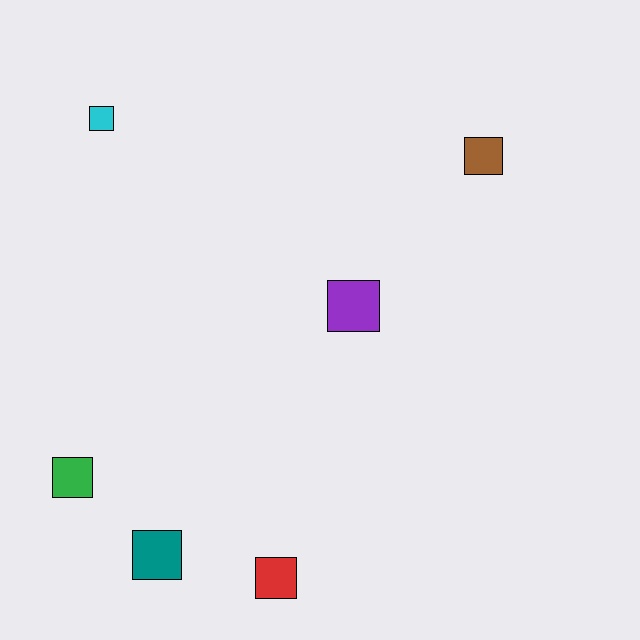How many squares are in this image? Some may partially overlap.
There are 6 squares.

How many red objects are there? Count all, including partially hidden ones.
There is 1 red object.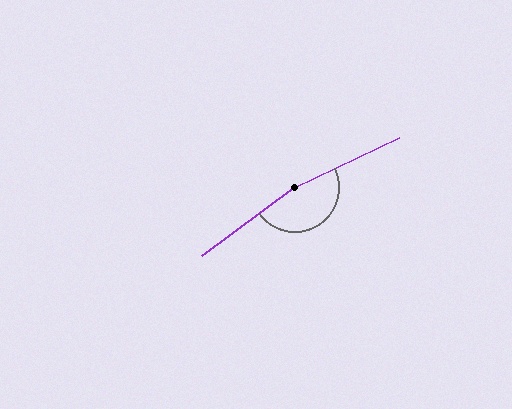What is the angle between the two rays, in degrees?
Approximately 169 degrees.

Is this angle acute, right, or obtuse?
It is obtuse.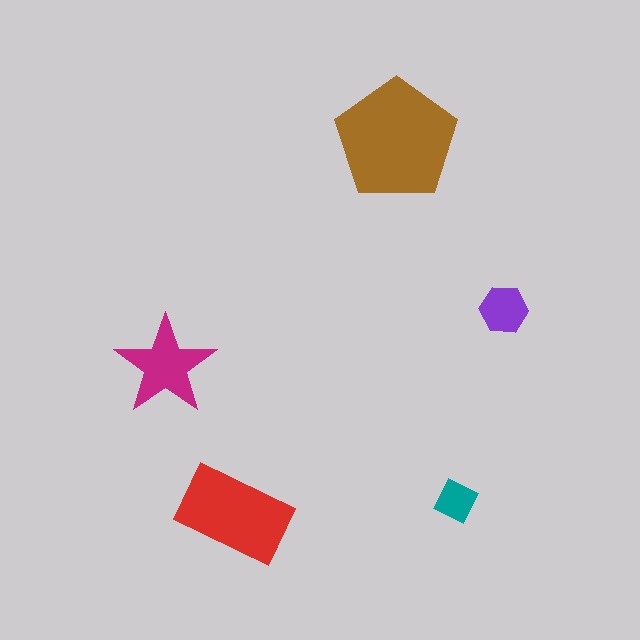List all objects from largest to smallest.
The brown pentagon, the red rectangle, the magenta star, the purple hexagon, the teal square.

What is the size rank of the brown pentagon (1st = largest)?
1st.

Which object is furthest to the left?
The magenta star is leftmost.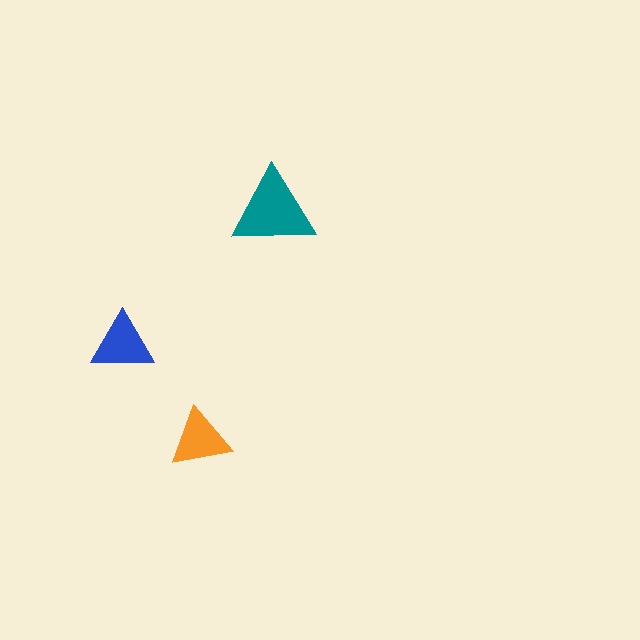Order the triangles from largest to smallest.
the teal one, the blue one, the orange one.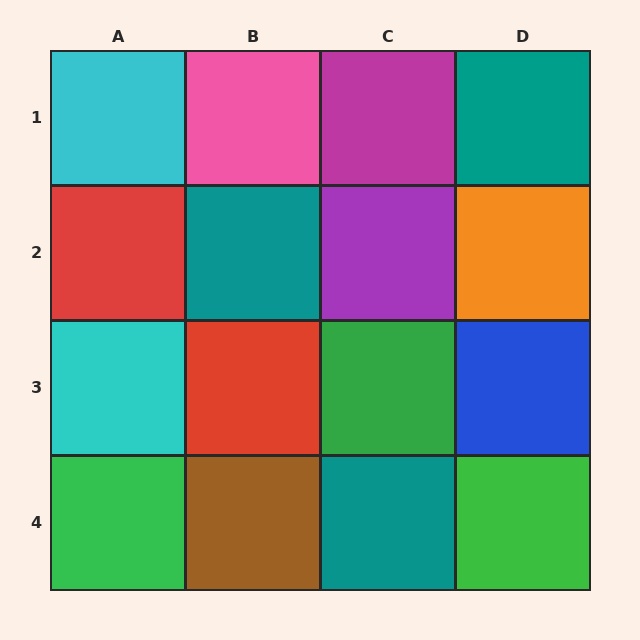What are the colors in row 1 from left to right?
Cyan, pink, magenta, teal.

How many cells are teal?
3 cells are teal.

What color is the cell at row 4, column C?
Teal.